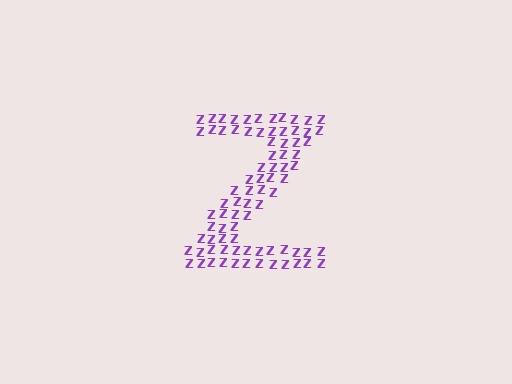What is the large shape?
The large shape is the letter Z.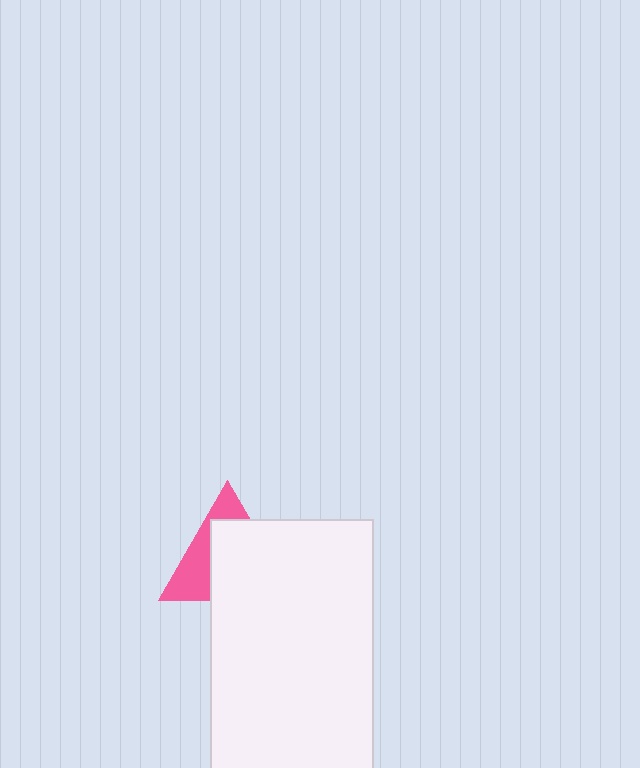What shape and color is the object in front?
The object in front is a white rectangle.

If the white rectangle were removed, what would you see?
You would see the complete pink triangle.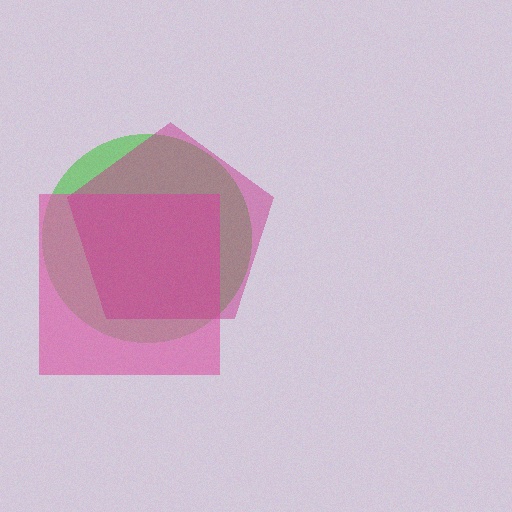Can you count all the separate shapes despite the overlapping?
Yes, there are 3 separate shapes.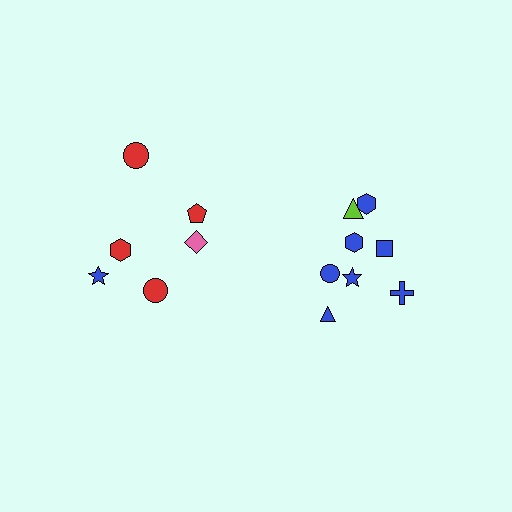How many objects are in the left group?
There are 6 objects.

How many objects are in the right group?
There are 8 objects.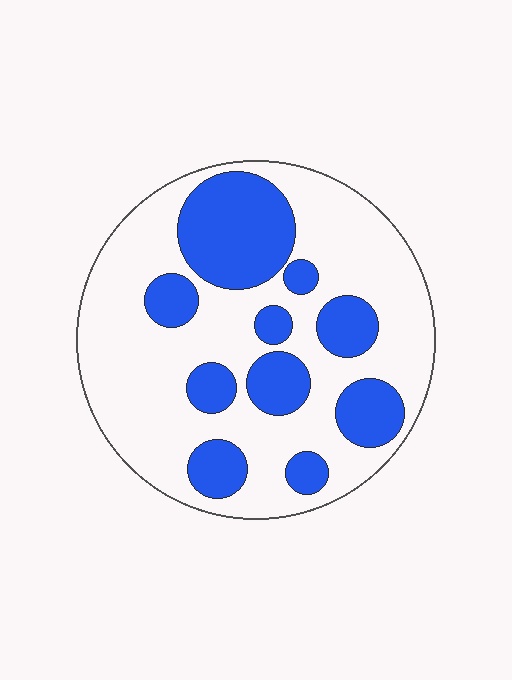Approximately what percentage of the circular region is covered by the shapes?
Approximately 30%.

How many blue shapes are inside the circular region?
10.